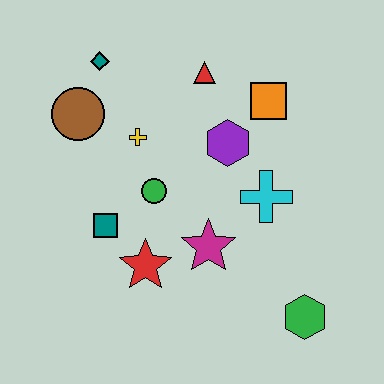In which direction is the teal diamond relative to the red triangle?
The teal diamond is to the left of the red triangle.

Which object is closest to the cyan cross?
The purple hexagon is closest to the cyan cross.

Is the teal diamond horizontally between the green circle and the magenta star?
No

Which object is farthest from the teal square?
The green hexagon is farthest from the teal square.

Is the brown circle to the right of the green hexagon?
No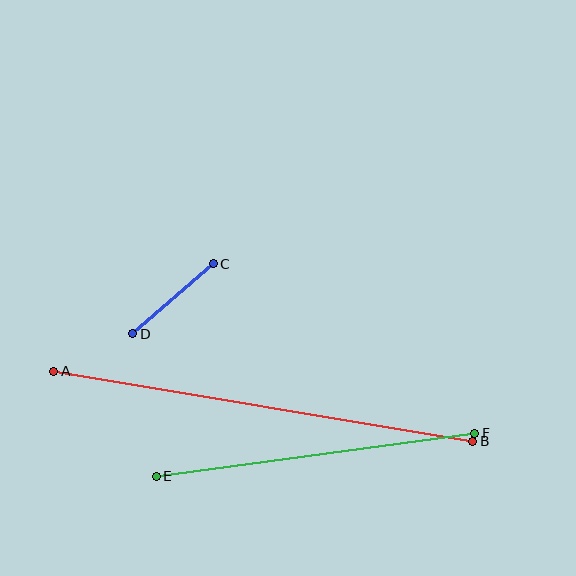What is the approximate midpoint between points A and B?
The midpoint is at approximately (263, 406) pixels.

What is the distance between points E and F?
The distance is approximately 321 pixels.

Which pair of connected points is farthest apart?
Points A and B are farthest apart.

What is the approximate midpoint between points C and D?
The midpoint is at approximately (173, 299) pixels.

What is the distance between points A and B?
The distance is approximately 425 pixels.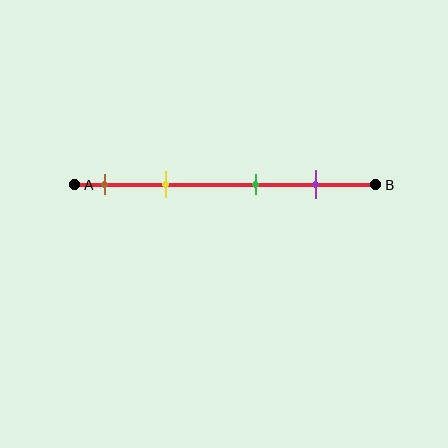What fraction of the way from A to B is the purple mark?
The purple mark is approximately 80% (0.8) of the way from A to B.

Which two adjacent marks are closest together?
The brown and yellow marks are the closest adjacent pair.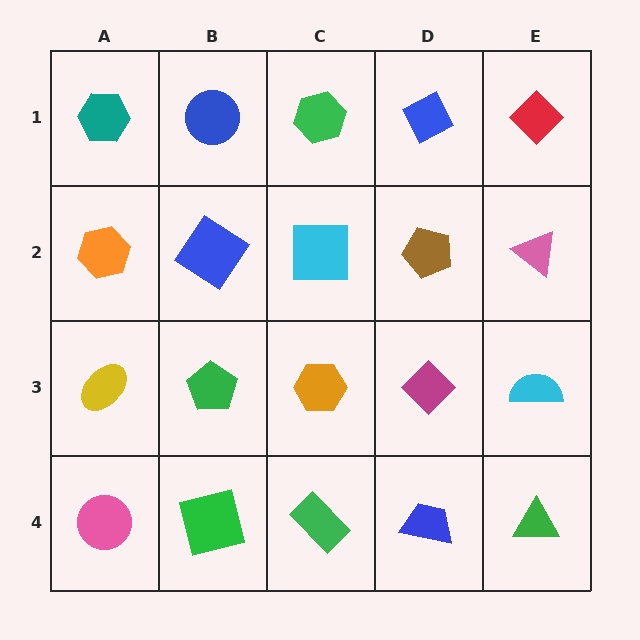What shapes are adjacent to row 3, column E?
A pink triangle (row 2, column E), a green triangle (row 4, column E), a magenta diamond (row 3, column D).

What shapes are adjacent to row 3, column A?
An orange hexagon (row 2, column A), a pink circle (row 4, column A), a green pentagon (row 3, column B).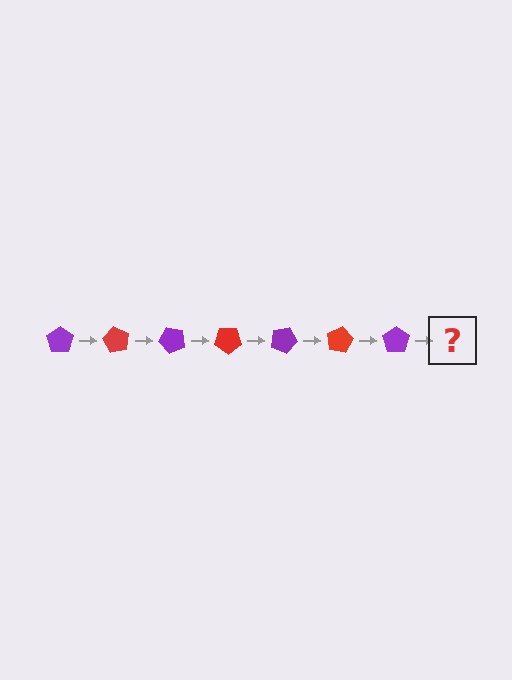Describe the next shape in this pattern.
It should be a red pentagon, rotated 420 degrees from the start.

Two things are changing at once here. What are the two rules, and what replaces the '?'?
The two rules are that it rotates 60 degrees each step and the color cycles through purple and red. The '?' should be a red pentagon, rotated 420 degrees from the start.